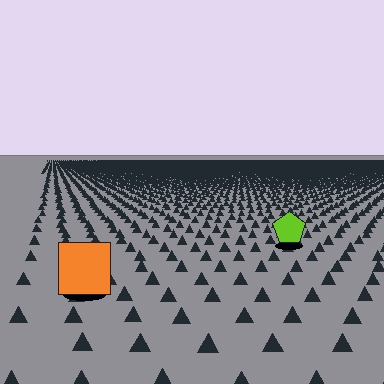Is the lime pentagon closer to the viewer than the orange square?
No. The orange square is closer — you can tell from the texture gradient: the ground texture is coarser near it.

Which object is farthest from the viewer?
The lime pentagon is farthest from the viewer. It appears smaller and the ground texture around it is denser.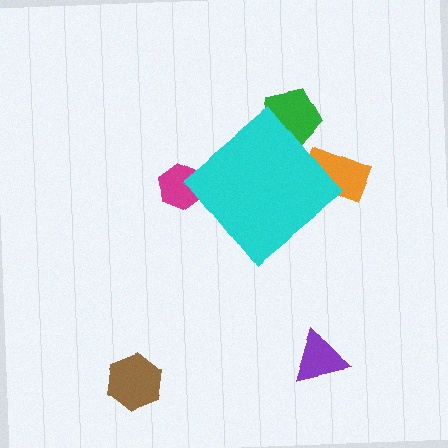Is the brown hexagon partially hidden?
No, the brown hexagon is fully visible.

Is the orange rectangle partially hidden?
Yes, the orange rectangle is partially hidden behind the cyan diamond.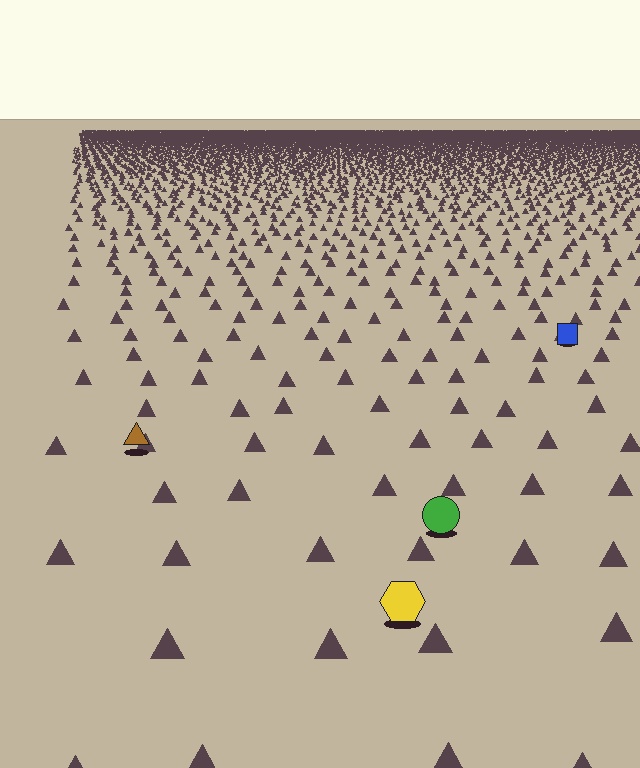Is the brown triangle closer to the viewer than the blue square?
Yes. The brown triangle is closer — you can tell from the texture gradient: the ground texture is coarser near it.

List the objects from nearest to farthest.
From nearest to farthest: the yellow hexagon, the green circle, the brown triangle, the blue square.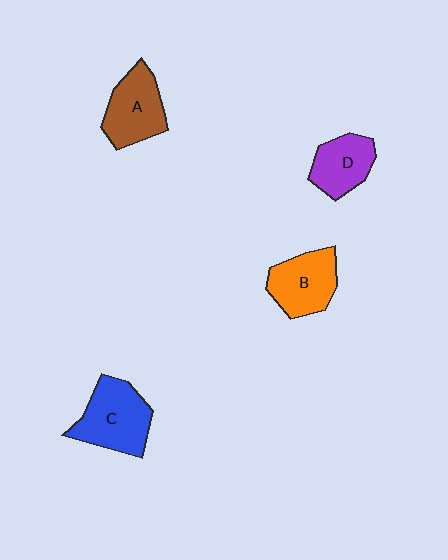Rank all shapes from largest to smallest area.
From largest to smallest: C (blue), A (brown), B (orange), D (purple).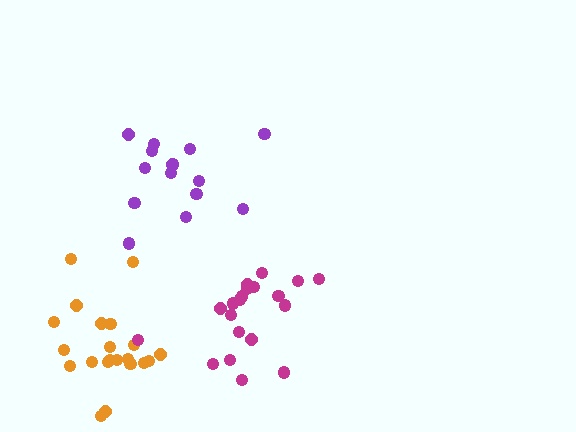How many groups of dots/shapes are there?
There are 3 groups.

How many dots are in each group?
Group 1: 15 dots, Group 2: 21 dots, Group 3: 20 dots (56 total).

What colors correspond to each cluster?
The clusters are colored: purple, orange, magenta.